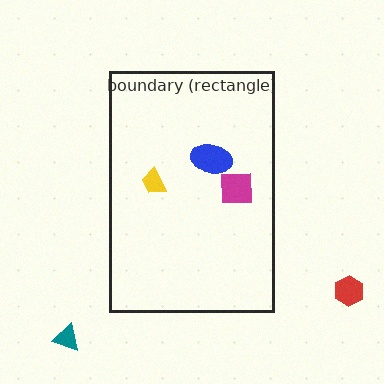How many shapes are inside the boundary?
3 inside, 2 outside.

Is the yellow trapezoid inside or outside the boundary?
Inside.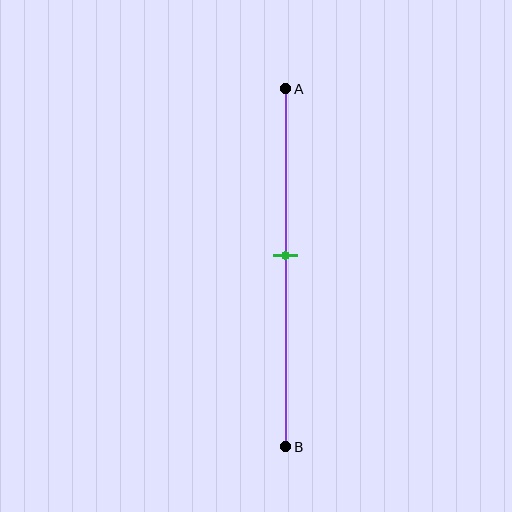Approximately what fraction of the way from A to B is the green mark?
The green mark is approximately 45% of the way from A to B.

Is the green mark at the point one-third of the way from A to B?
No, the mark is at about 45% from A, not at the 33% one-third point.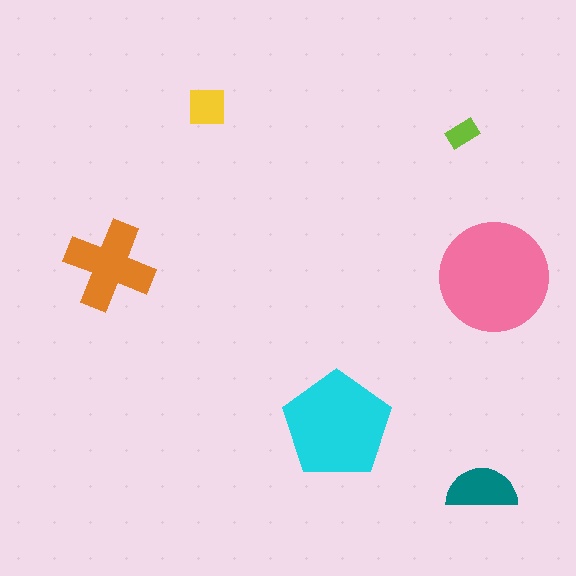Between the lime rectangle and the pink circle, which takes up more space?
The pink circle.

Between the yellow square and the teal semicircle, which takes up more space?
The teal semicircle.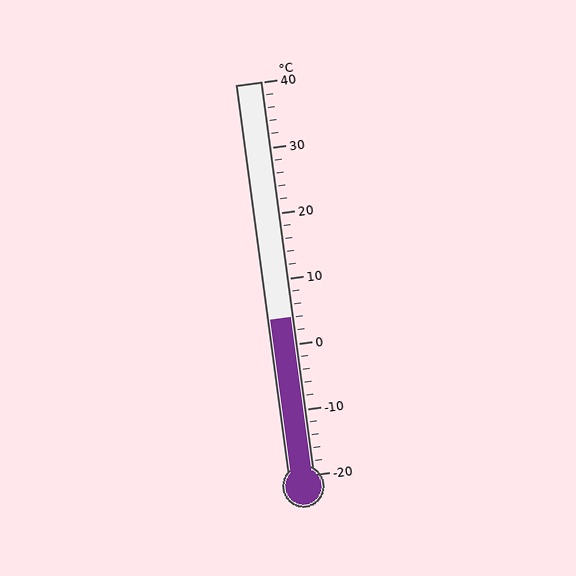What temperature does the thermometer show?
The thermometer shows approximately 4°C.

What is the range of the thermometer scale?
The thermometer scale ranges from -20°C to 40°C.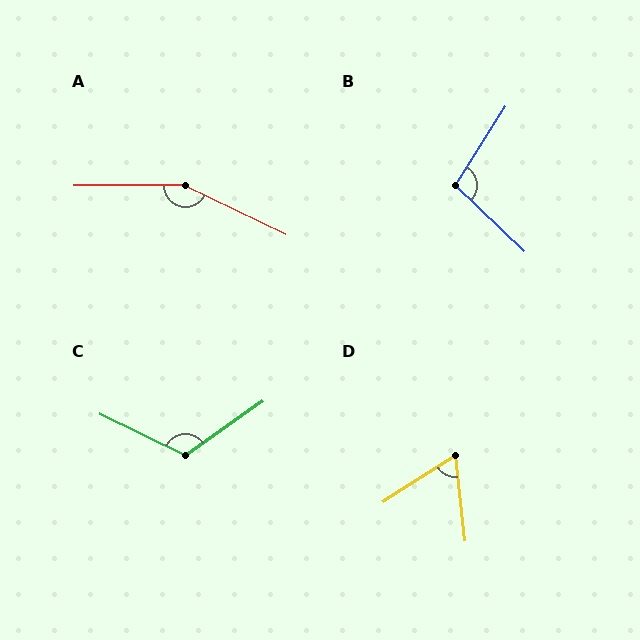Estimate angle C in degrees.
Approximately 119 degrees.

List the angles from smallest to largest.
D (64°), B (102°), C (119°), A (154°).